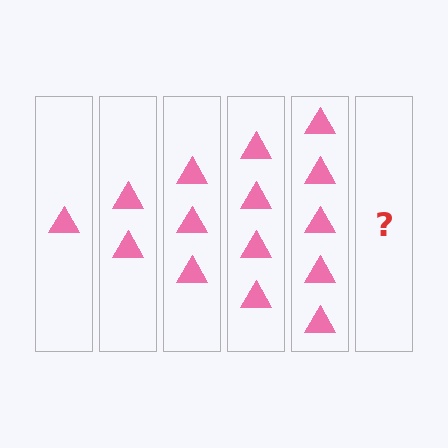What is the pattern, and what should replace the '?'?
The pattern is that each step adds one more triangle. The '?' should be 6 triangles.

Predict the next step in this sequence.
The next step is 6 triangles.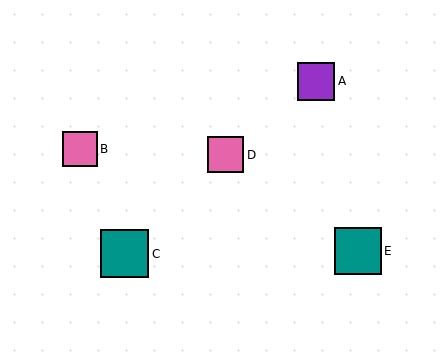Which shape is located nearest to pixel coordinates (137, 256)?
The teal square (labeled C) at (125, 254) is nearest to that location.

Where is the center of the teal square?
The center of the teal square is at (358, 251).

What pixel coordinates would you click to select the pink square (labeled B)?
Click at (80, 149) to select the pink square B.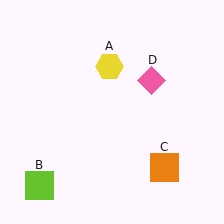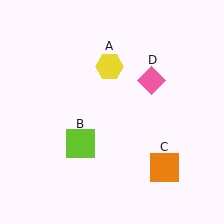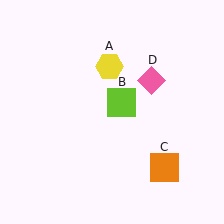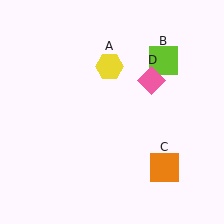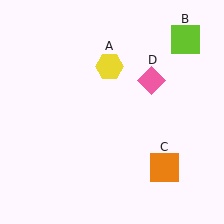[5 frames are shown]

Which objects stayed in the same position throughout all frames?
Yellow hexagon (object A) and orange square (object C) and pink diamond (object D) remained stationary.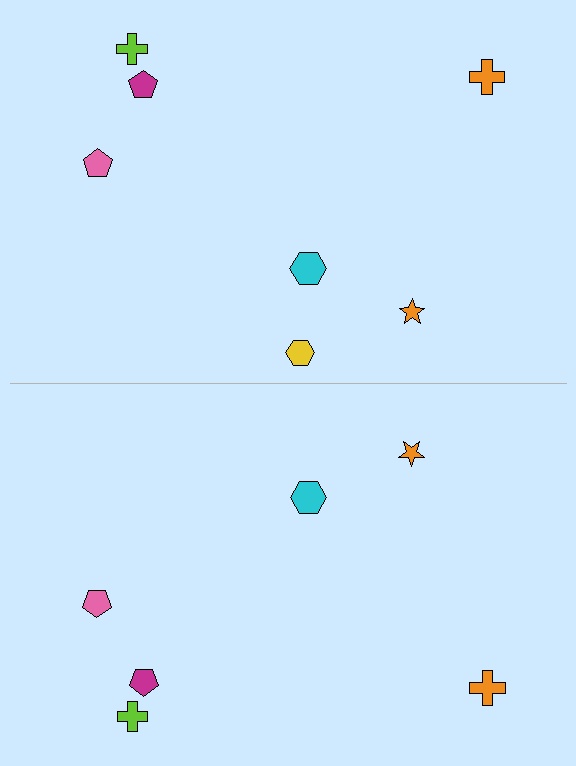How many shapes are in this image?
There are 13 shapes in this image.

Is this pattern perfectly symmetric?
No, the pattern is not perfectly symmetric. A yellow hexagon is missing from the bottom side.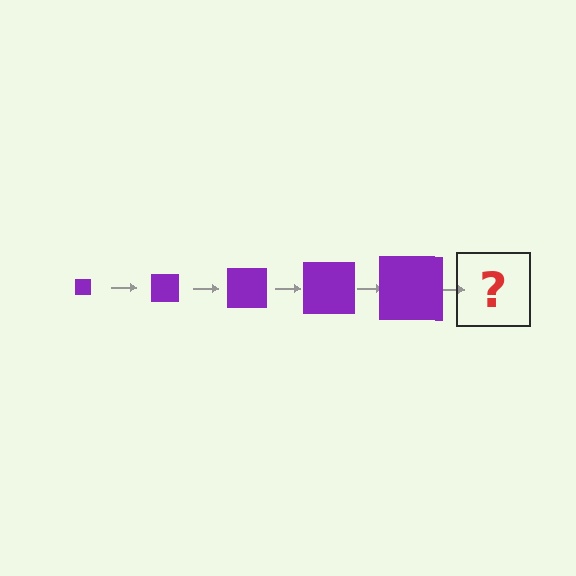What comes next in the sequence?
The next element should be a purple square, larger than the previous one.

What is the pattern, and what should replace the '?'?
The pattern is that the square gets progressively larger each step. The '?' should be a purple square, larger than the previous one.